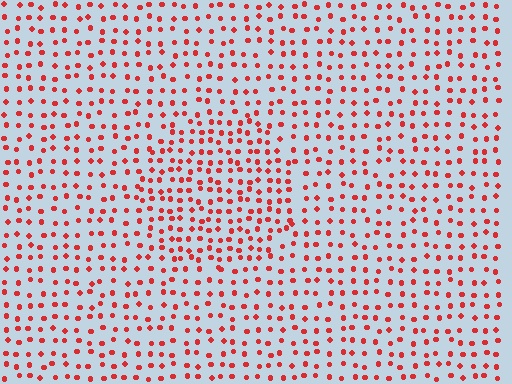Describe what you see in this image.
The image contains small red elements arranged at two different densities. A circle-shaped region is visible where the elements are more densely packed than the surrounding area.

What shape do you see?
I see a circle.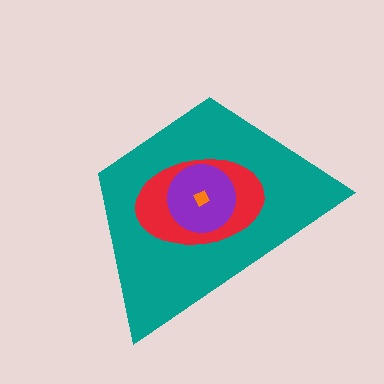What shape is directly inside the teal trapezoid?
The red ellipse.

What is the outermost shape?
The teal trapezoid.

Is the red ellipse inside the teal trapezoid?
Yes.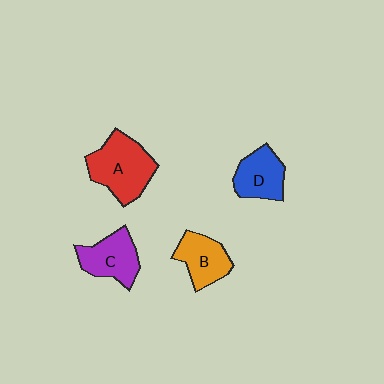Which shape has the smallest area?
Shape B (orange).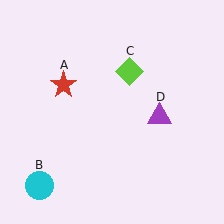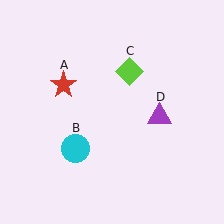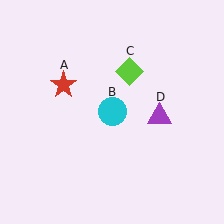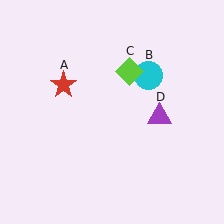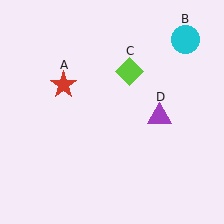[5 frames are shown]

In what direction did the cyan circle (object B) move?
The cyan circle (object B) moved up and to the right.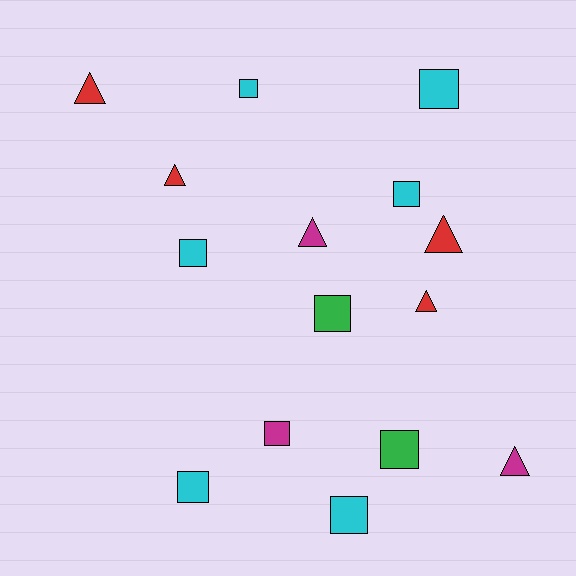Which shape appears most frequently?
Square, with 9 objects.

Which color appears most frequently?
Cyan, with 6 objects.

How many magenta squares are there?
There is 1 magenta square.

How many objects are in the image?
There are 15 objects.